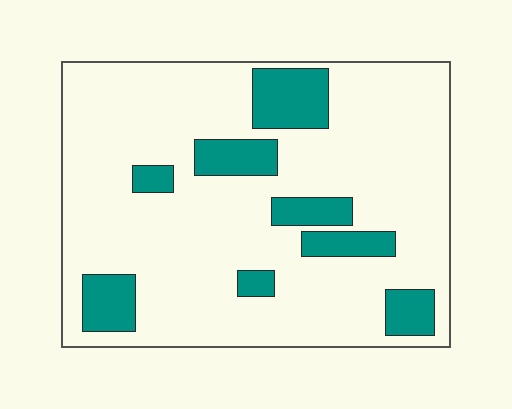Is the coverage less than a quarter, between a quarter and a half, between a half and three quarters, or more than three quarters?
Less than a quarter.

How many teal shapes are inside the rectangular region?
8.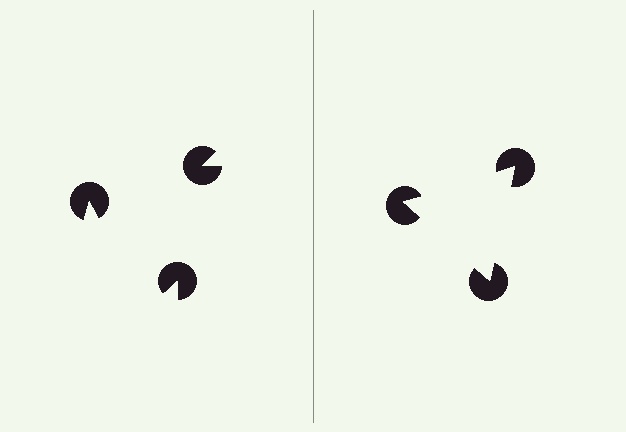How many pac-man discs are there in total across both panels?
6 — 3 on each side.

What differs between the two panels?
The pac-man discs are positioned identically on both sides; only the wedge orientations differ. On the right they align to a triangle; on the left they are misaligned.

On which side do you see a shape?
An illusory triangle appears on the right side. On the left side the wedge cuts are rotated, so no coherent shape forms.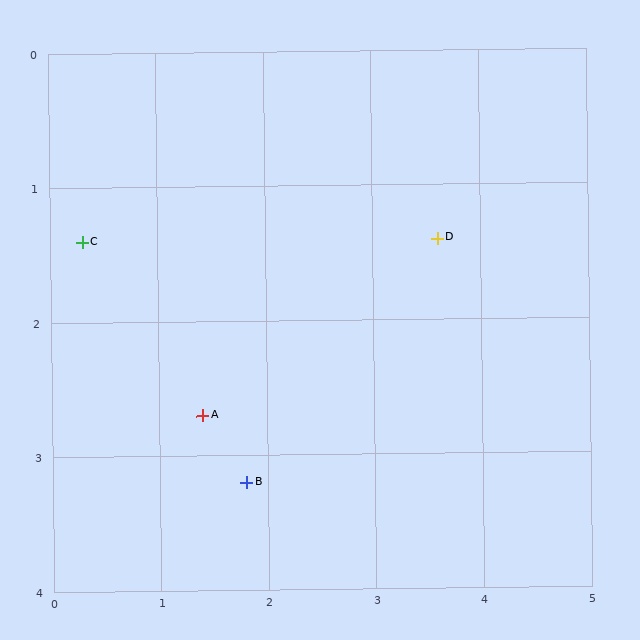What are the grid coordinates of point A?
Point A is at approximately (1.4, 2.7).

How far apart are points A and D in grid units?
Points A and D are about 2.6 grid units apart.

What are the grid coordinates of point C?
Point C is at approximately (0.3, 1.4).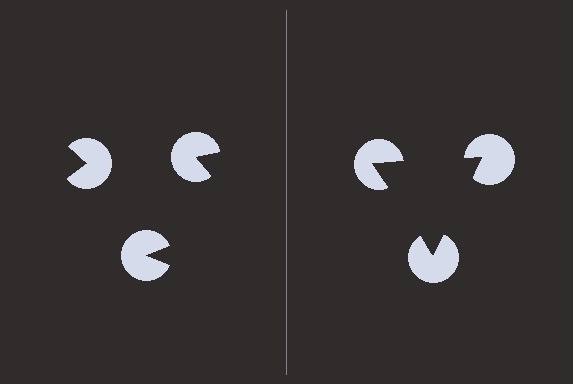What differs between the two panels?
The pac-man discs are positioned identically on both sides; only the wedge orientations differ. On the right they align to a triangle; on the left they are misaligned.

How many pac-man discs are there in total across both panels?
6 — 3 on each side.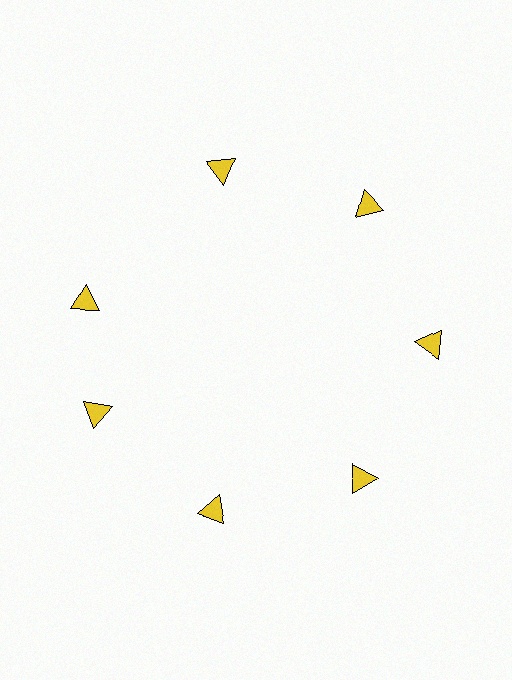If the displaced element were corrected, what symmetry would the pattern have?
It would have 7-fold rotational symmetry — the pattern would map onto itself every 51 degrees.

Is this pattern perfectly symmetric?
No. The 7 yellow triangles are arranged in a ring, but one element near the 10 o'clock position is rotated out of alignment along the ring, breaking the 7-fold rotational symmetry.